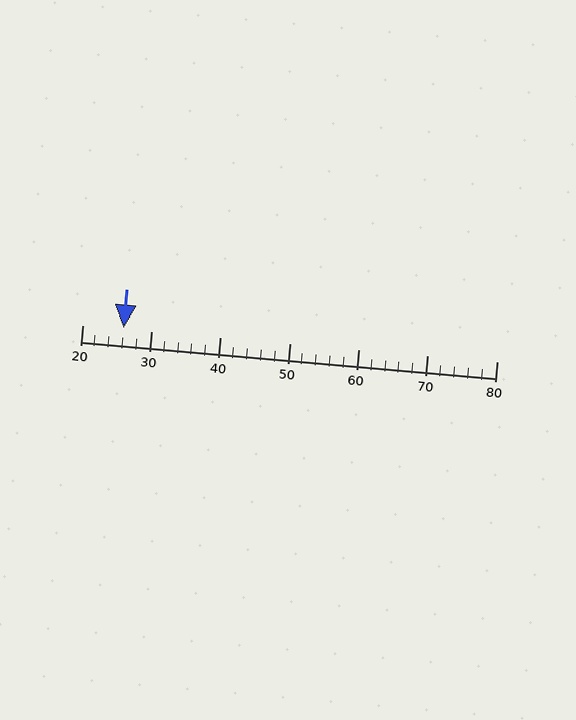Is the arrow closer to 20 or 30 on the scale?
The arrow is closer to 30.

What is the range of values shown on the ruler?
The ruler shows values from 20 to 80.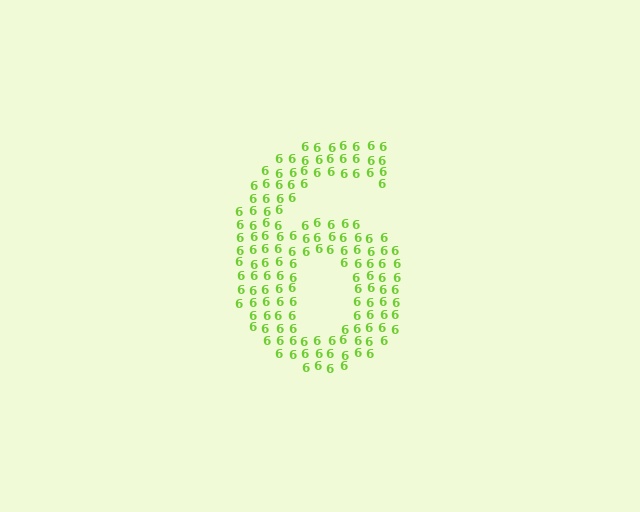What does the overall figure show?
The overall figure shows the digit 6.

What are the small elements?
The small elements are digit 6's.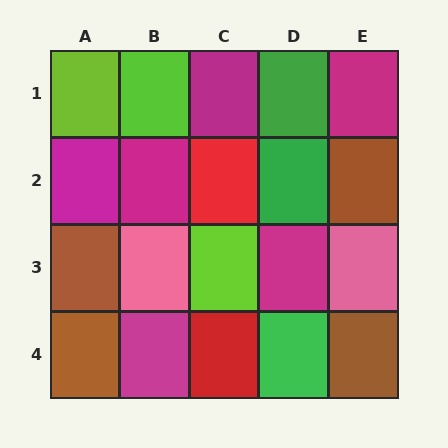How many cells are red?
2 cells are red.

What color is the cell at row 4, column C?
Red.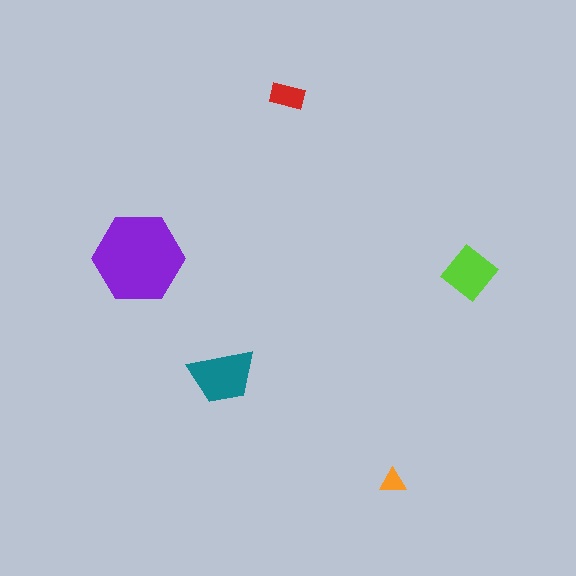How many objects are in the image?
There are 5 objects in the image.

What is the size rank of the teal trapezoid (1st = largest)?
2nd.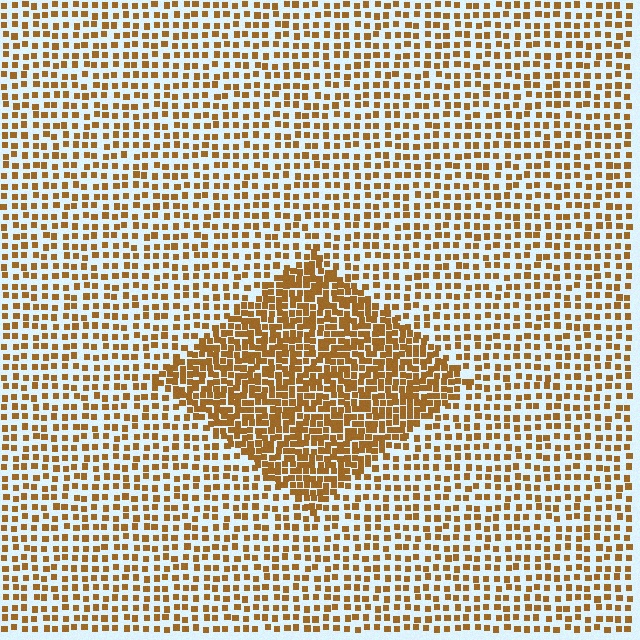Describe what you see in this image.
The image contains small brown elements arranged at two different densities. A diamond-shaped region is visible where the elements are more densely packed than the surrounding area.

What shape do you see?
I see a diamond.